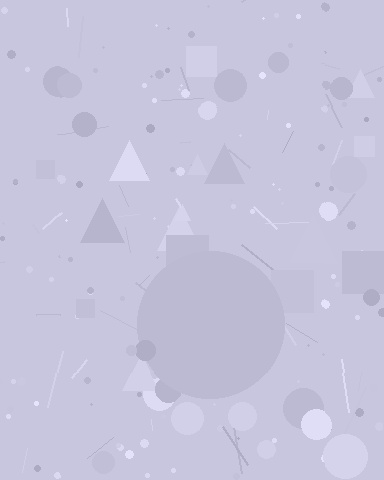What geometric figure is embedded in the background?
A circle is embedded in the background.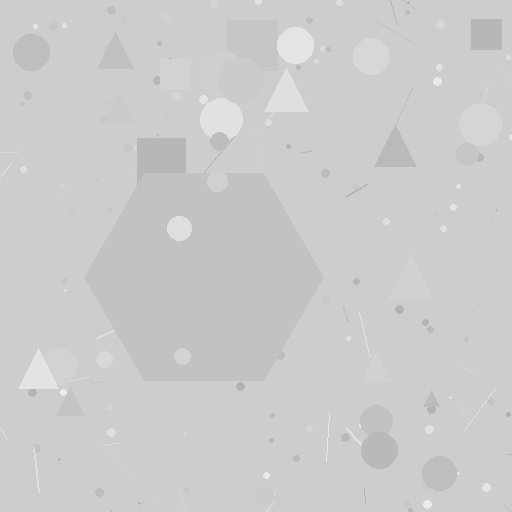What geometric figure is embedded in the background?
A hexagon is embedded in the background.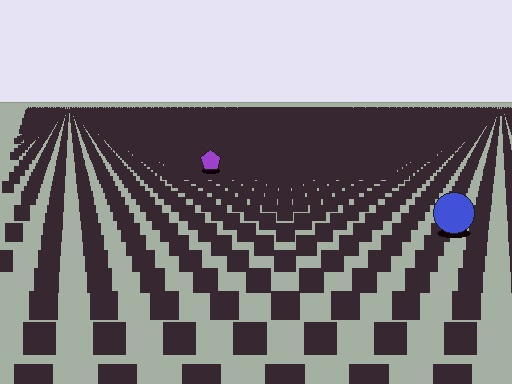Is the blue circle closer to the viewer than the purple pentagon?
Yes. The blue circle is closer — you can tell from the texture gradient: the ground texture is coarser near it.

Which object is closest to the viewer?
The blue circle is closest. The texture marks near it are larger and more spread out.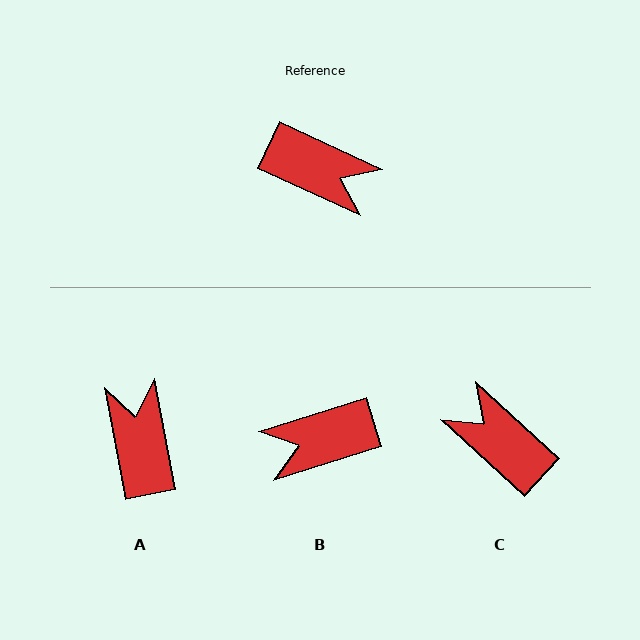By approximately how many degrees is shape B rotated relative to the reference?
Approximately 137 degrees clockwise.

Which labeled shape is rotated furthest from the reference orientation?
C, about 162 degrees away.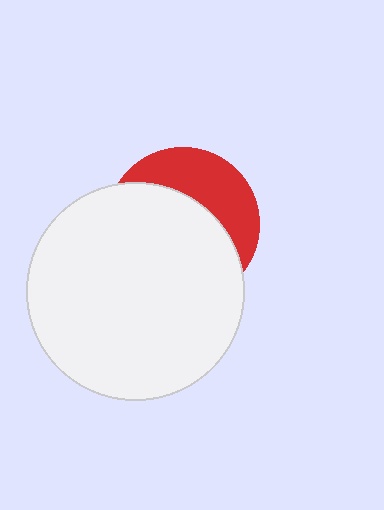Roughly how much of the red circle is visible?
A small part of it is visible (roughly 36%).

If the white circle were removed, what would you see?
You would see the complete red circle.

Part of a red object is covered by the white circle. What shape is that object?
It is a circle.